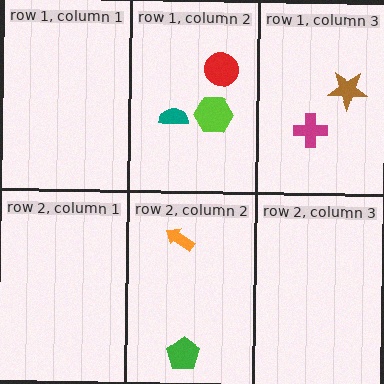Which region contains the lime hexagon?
The row 1, column 2 region.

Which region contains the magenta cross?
The row 1, column 3 region.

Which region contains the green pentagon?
The row 2, column 2 region.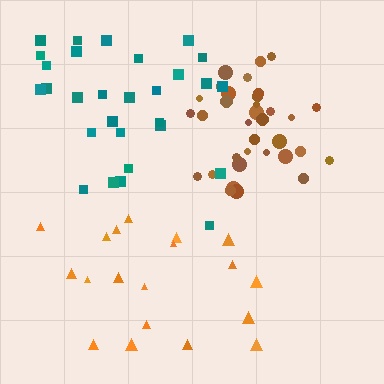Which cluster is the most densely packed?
Brown.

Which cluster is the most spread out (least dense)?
Orange.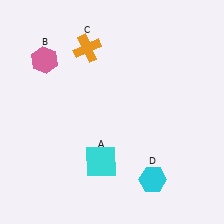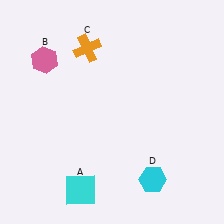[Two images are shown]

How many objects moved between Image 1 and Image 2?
1 object moved between the two images.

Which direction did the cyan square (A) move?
The cyan square (A) moved down.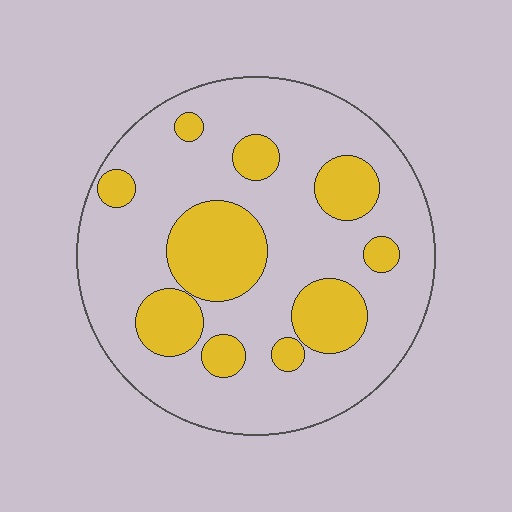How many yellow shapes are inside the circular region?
10.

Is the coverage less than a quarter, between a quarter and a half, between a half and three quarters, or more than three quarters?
Between a quarter and a half.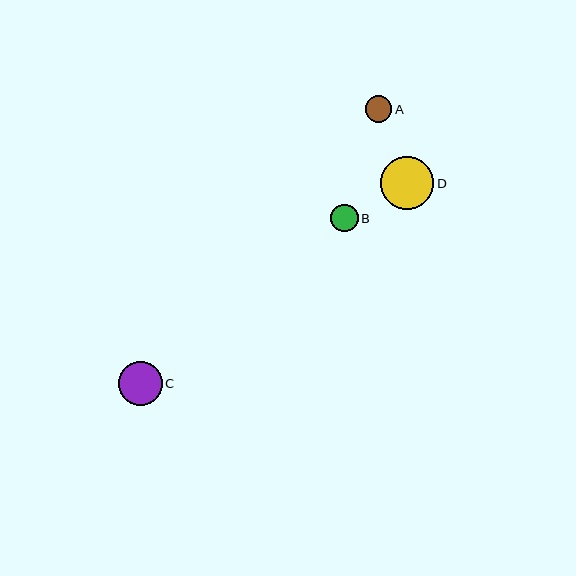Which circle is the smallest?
Circle A is the smallest with a size of approximately 26 pixels.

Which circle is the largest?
Circle D is the largest with a size of approximately 53 pixels.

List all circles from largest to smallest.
From largest to smallest: D, C, B, A.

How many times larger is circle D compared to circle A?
Circle D is approximately 2.0 times the size of circle A.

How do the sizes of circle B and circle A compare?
Circle B and circle A are approximately the same size.